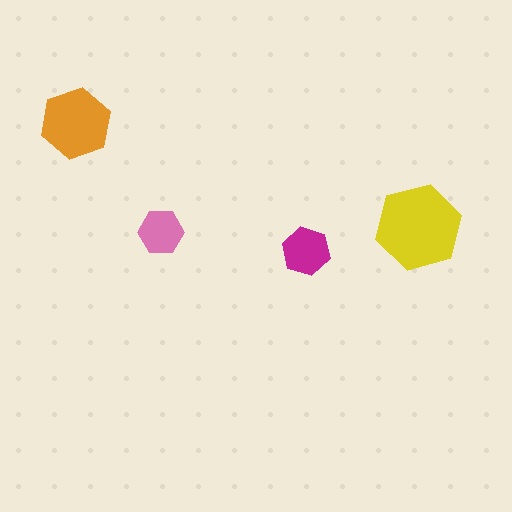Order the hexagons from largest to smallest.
the yellow one, the orange one, the magenta one, the pink one.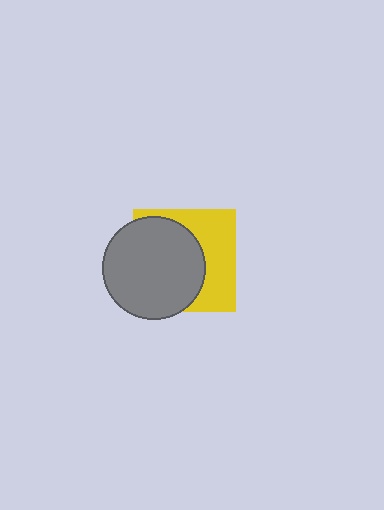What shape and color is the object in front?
The object in front is a gray circle.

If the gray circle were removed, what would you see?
You would see the complete yellow square.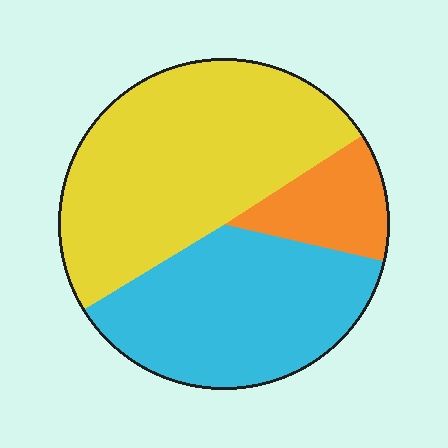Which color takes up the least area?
Orange, at roughly 15%.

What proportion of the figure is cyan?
Cyan takes up between a third and a half of the figure.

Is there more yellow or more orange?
Yellow.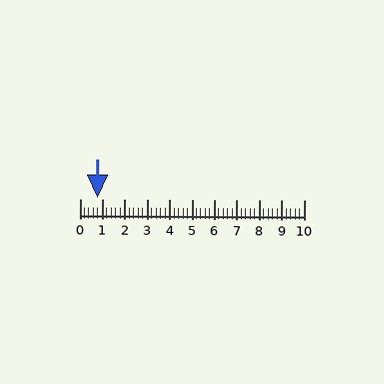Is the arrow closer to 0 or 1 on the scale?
The arrow is closer to 1.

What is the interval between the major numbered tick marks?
The major tick marks are spaced 1 units apart.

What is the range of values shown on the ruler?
The ruler shows values from 0 to 10.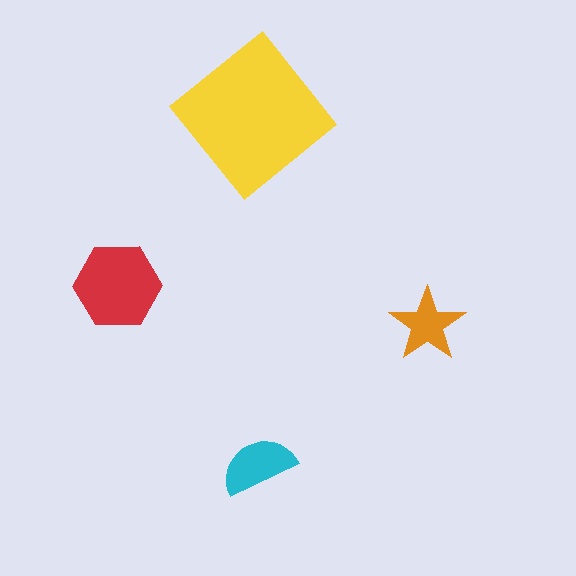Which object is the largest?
The yellow diamond.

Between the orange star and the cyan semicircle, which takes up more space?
The cyan semicircle.